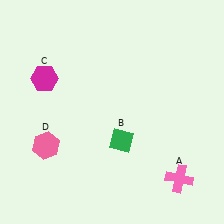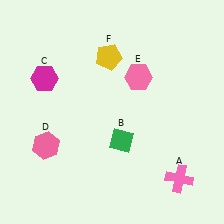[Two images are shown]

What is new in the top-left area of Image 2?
A yellow pentagon (F) was added in the top-left area of Image 2.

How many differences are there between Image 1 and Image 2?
There are 2 differences between the two images.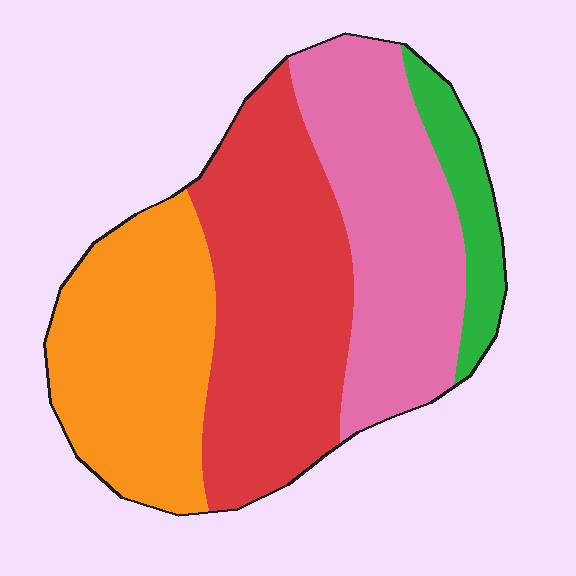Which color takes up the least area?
Green, at roughly 10%.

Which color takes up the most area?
Red, at roughly 35%.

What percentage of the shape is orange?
Orange takes up about one quarter (1/4) of the shape.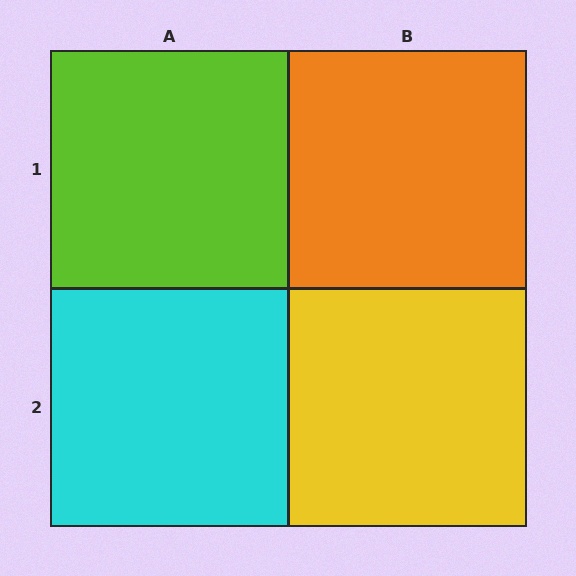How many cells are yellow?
1 cell is yellow.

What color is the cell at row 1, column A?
Lime.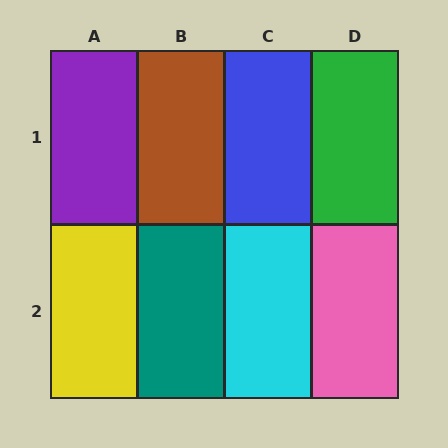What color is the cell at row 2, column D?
Pink.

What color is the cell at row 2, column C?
Cyan.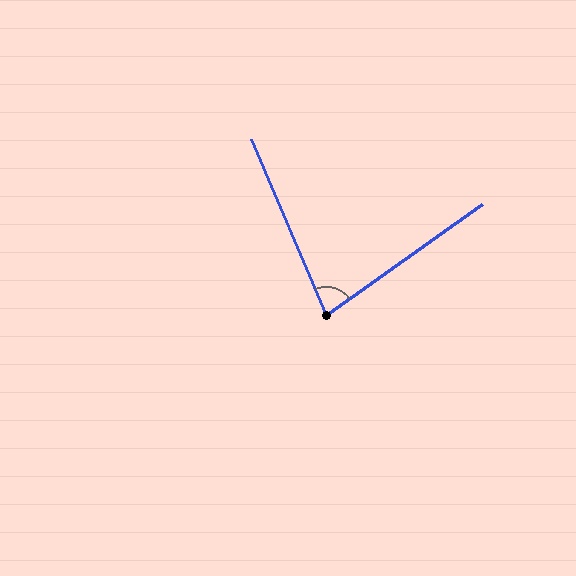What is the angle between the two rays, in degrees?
Approximately 78 degrees.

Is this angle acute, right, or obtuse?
It is acute.